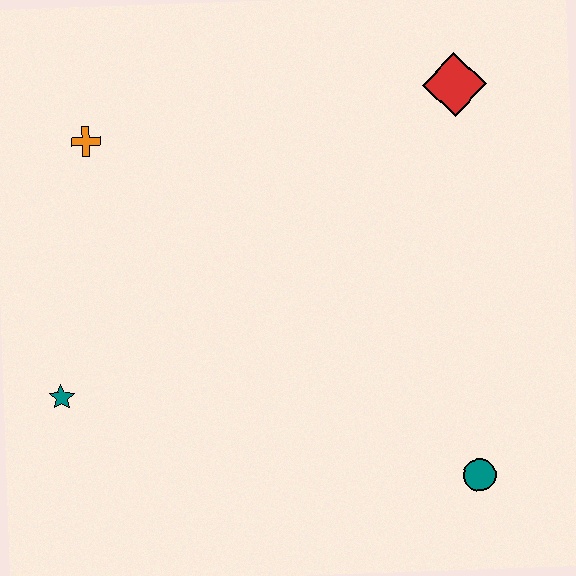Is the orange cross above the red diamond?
No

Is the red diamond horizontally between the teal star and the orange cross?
No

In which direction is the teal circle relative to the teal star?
The teal circle is to the right of the teal star.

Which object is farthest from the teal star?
The red diamond is farthest from the teal star.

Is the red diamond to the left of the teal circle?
Yes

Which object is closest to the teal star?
The orange cross is closest to the teal star.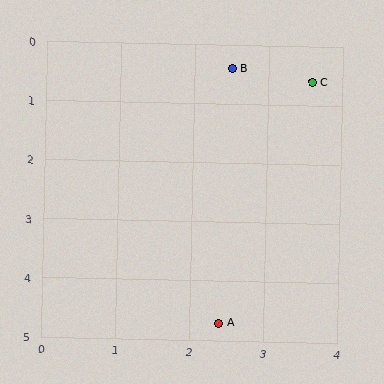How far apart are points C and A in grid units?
Points C and A are about 4.3 grid units apart.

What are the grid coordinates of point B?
Point B is at approximately (2.5, 0.4).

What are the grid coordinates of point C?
Point C is at approximately (3.6, 0.6).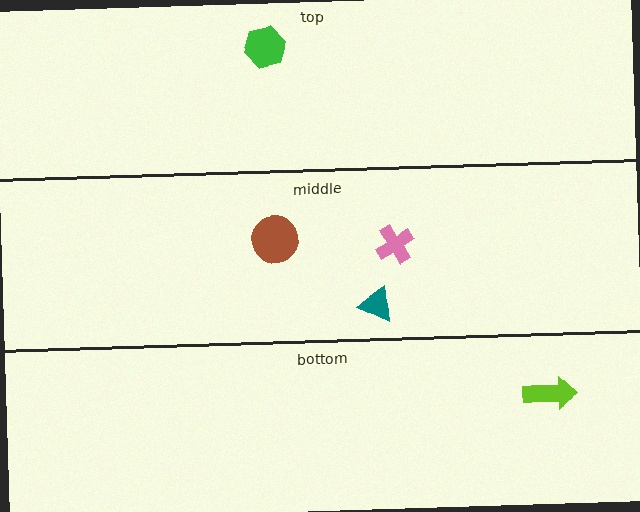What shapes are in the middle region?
The teal triangle, the brown circle, the pink cross.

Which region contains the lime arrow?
The bottom region.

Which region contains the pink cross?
The middle region.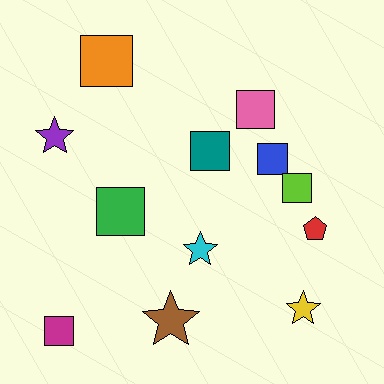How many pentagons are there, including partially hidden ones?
There is 1 pentagon.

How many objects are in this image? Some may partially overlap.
There are 12 objects.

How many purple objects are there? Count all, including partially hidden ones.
There is 1 purple object.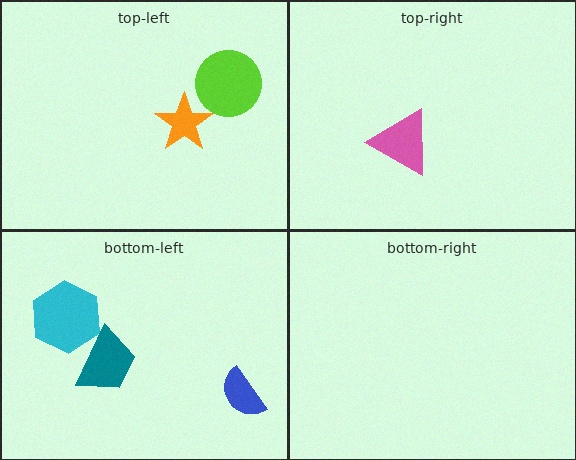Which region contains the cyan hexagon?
The bottom-left region.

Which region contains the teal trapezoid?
The bottom-left region.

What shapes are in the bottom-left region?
The blue semicircle, the cyan hexagon, the teal trapezoid.